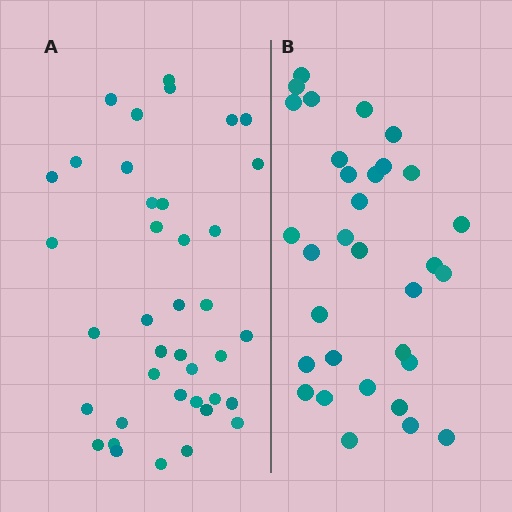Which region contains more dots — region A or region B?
Region A (the left region) has more dots.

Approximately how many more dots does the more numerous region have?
Region A has roughly 8 or so more dots than region B.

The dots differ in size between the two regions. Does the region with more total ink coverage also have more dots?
No. Region B has more total ink coverage because its dots are larger, but region A actually contains more individual dots. Total area can be misleading — the number of items is what matters here.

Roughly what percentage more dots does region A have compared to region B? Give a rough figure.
About 20% more.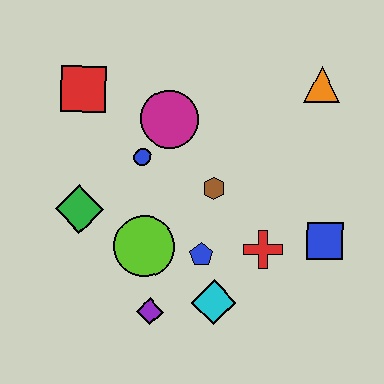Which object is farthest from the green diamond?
The orange triangle is farthest from the green diamond.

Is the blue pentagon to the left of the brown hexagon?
Yes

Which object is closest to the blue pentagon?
The cyan diamond is closest to the blue pentagon.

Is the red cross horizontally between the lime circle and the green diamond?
No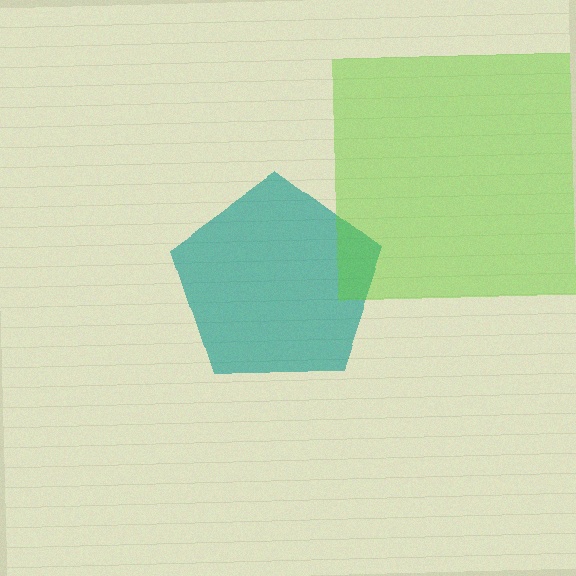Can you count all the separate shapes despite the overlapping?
Yes, there are 2 separate shapes.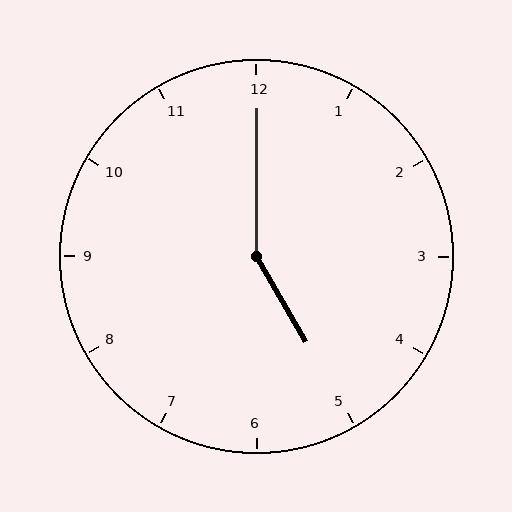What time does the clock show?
5:00.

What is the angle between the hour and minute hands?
Approximately 150 degrees.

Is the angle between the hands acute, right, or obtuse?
It is obtuse.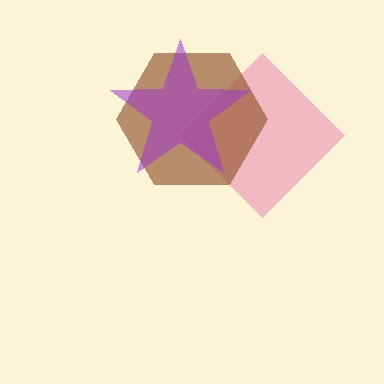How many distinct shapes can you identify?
There are 3 distinct shapes: a pink diamond, a brown hexagon, a purple star.